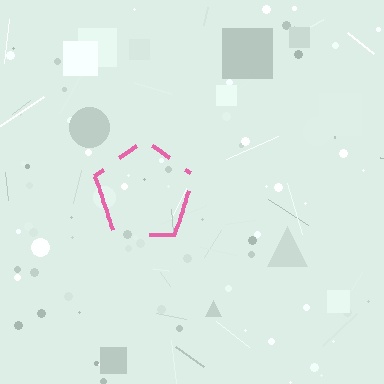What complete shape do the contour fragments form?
The contour fragments form a pentagon.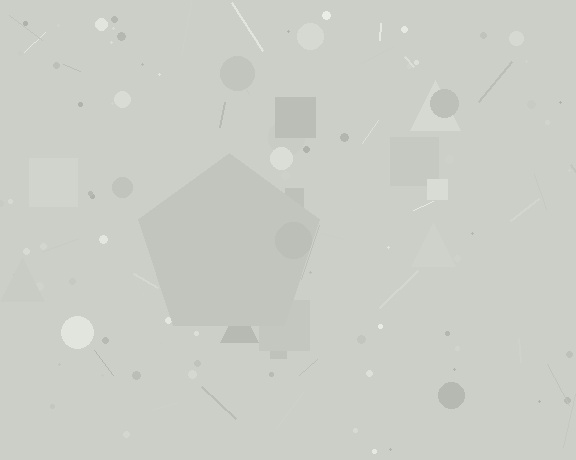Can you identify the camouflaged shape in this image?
The camouflaged shape is a pentagon.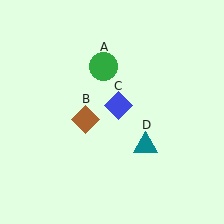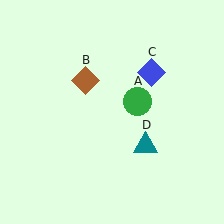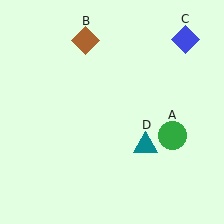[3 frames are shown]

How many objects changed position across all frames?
3 objects changed position: green circle (object A), brown diamond (object B), blue diamond (object C).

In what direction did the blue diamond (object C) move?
The blue diamond (object C) moved up and to the right.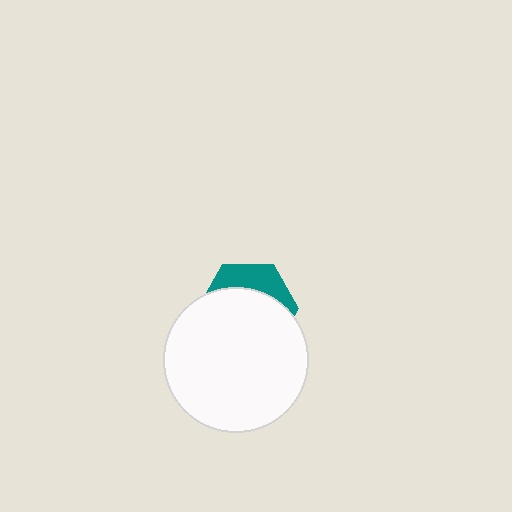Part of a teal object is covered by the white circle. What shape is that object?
It is a hexagon.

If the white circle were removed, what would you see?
You would see the complete teal hexagon.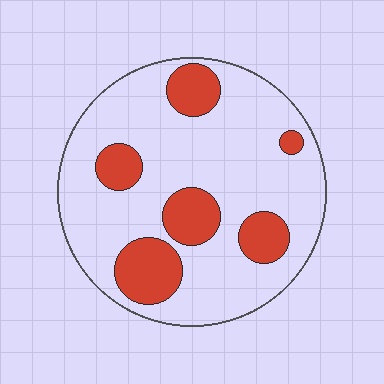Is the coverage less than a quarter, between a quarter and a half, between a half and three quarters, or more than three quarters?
Less than a quarter.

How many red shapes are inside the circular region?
6.